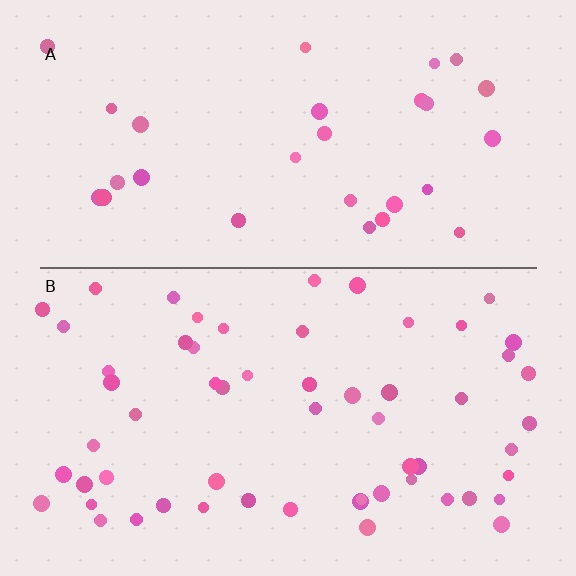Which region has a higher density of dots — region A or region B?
B (the bottom).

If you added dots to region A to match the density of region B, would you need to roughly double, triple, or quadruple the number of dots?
Approximately double.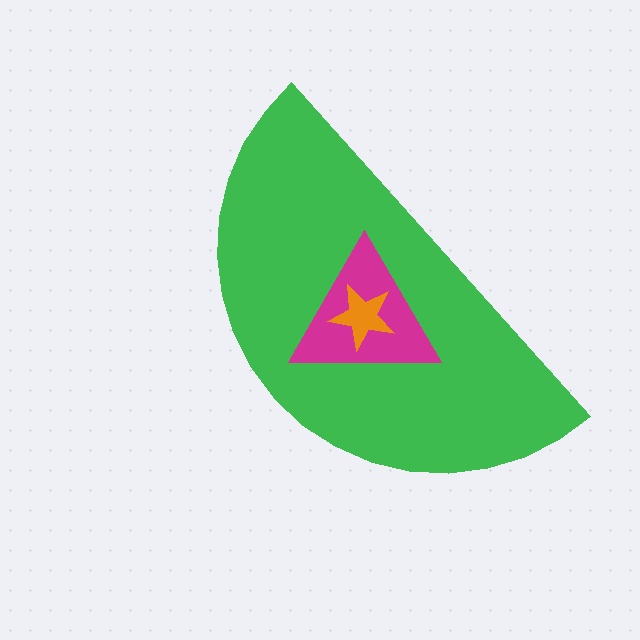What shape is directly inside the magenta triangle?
The orange star.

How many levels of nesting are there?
3.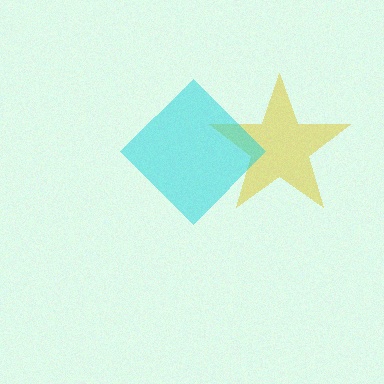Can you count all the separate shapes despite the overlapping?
Yes, there are 2 separate shapes.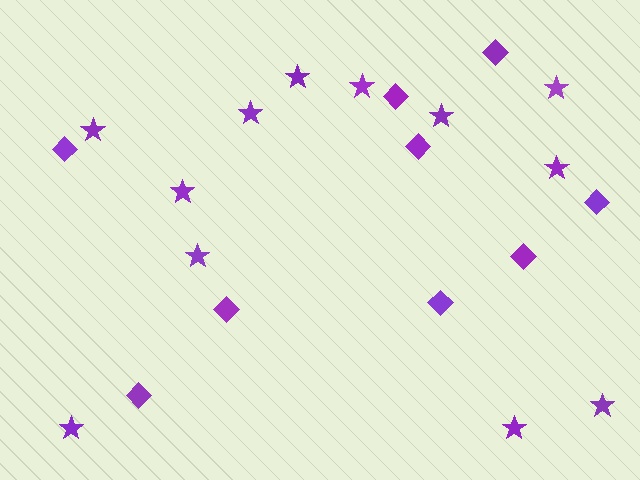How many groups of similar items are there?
There are 2 groups: one group of diamonds (9) and one group of stars (12).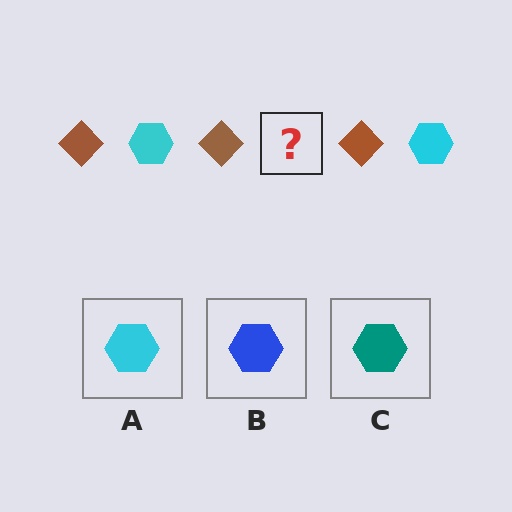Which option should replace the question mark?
Option A.